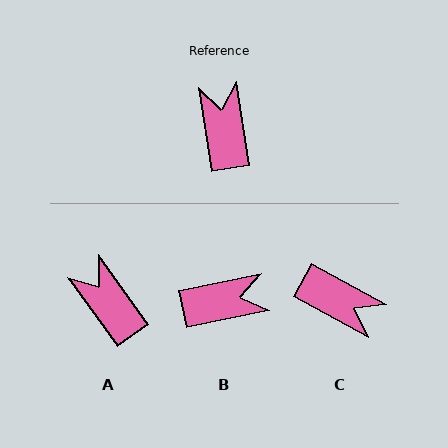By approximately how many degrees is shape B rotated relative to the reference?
Approximately 87 degrees clockwise.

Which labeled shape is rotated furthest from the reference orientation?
C, about 128 degrees away.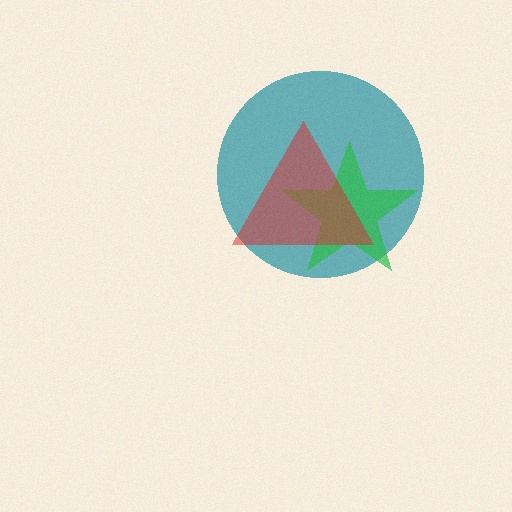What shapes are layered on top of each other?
The layered shapes are: a teal circle, a green star, a red triangle.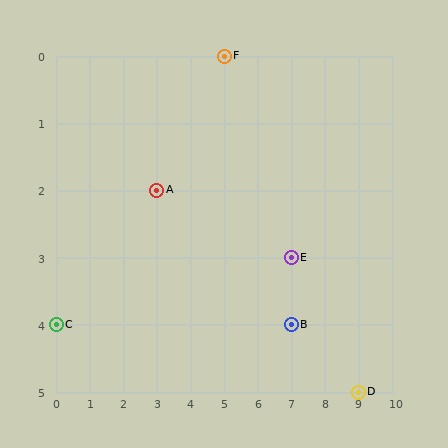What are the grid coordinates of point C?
Point C is at grid coordinates (0, 4).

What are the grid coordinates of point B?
Point B is at grid coordinates (7, 4).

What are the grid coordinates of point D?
Point D is at grid coordinates (9, 5).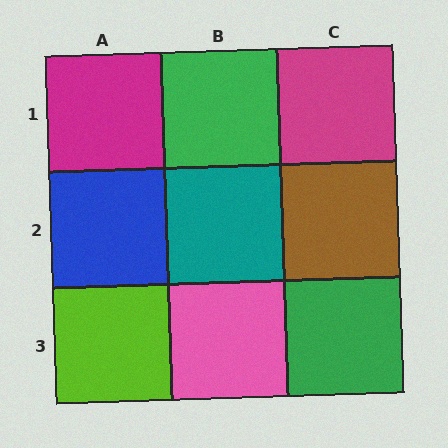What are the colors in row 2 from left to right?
Blue, teal, brown.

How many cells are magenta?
2 cells are magenta.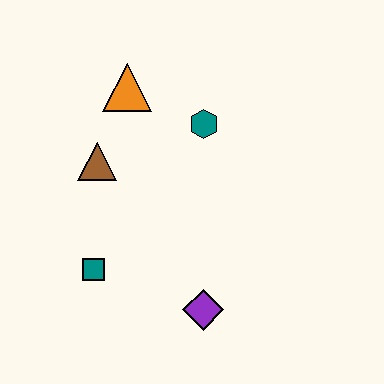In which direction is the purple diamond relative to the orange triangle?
The purple diamond is below the orange triangle.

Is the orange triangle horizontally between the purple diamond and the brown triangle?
Yes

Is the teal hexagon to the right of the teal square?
Yes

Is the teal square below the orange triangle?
Yes